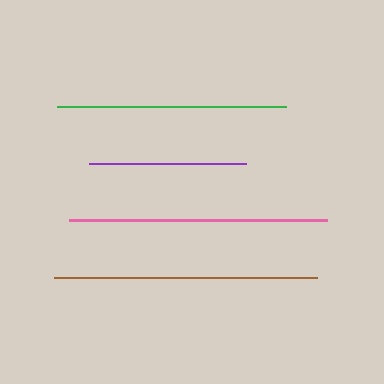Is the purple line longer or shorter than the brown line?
The brown line is longer than the purple line.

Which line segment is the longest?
The brown line is the longest at approximately 263 pixels.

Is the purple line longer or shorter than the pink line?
The pink line is longer than the purple line.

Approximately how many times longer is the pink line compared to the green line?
The pink line is approximately 1.1 times the length of the green line.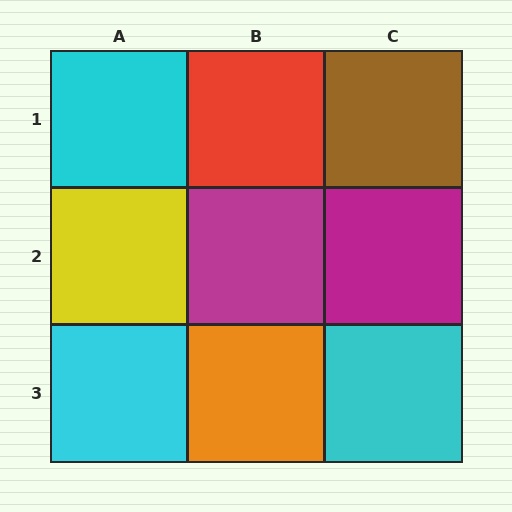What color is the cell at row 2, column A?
Yellow.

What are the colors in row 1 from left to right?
Cyan, red, brown.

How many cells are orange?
1 cell is orange.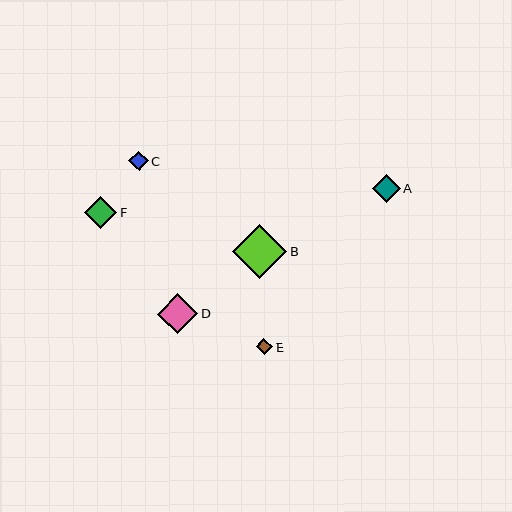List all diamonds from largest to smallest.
From largest to smallest: B, D, F, A, C, E.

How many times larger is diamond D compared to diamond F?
Diamond D is approximately 1.2 times the size of diamond F.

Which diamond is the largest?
Diamond B is the largest with a size of approximately 54 pixels.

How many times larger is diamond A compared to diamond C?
Diamond A is approximately 1.4 times the size of diamond C.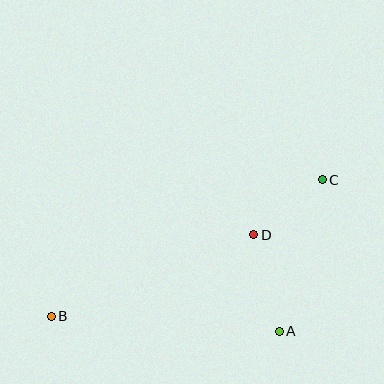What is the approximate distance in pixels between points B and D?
The distance between B and D is approximately 218 pixels.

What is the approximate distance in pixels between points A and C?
The distance between A and C is approximately 157 pixels.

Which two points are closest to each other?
Points C and D are closest to each other.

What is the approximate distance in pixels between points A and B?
The distance between A and B is approximately 229 pixels.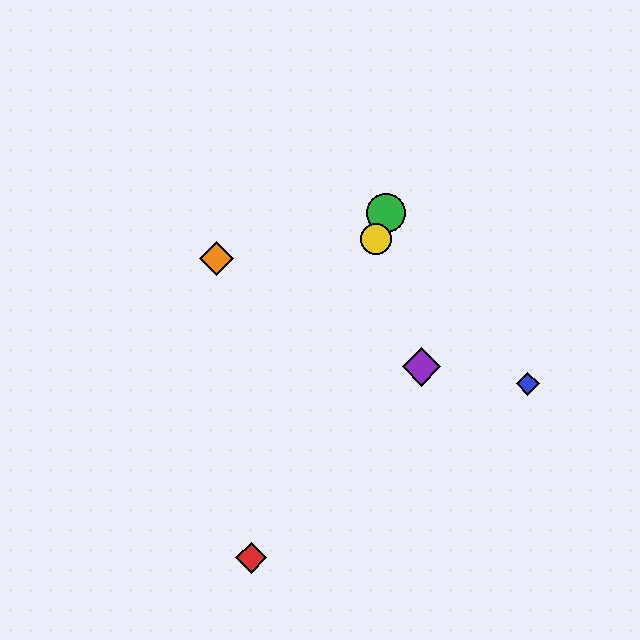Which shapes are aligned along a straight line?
The red diamond, the green circle, the yellow circle are aligned along a straight line.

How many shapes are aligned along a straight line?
3 shapes (the red diamond, the green circle, the yellow circle) are aligned along a straight line.